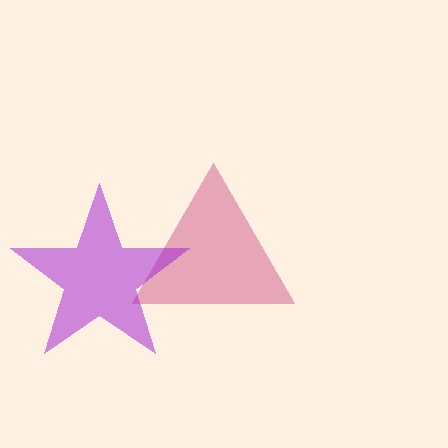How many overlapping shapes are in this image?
There are 2 overlapping shapes in the image.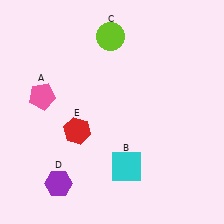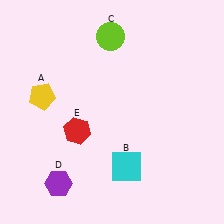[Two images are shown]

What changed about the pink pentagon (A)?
In Image 1, A is pink. In Image 2, it changed to yellow.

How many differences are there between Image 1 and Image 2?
There is 1 difference between the two images.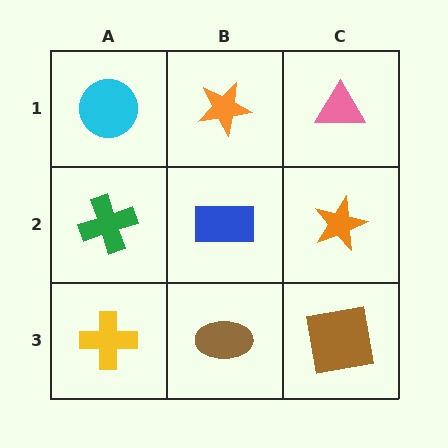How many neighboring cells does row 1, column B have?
3.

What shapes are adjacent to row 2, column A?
A cyan circle (row 1, column A), a yellow cross (row 3, column A), a blue rectangle (row 2, column B).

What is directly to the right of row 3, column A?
A brown ellipse.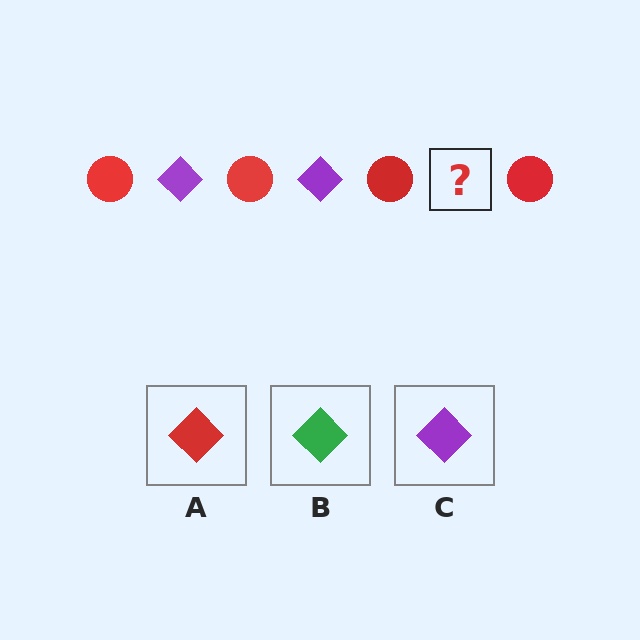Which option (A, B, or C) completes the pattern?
C.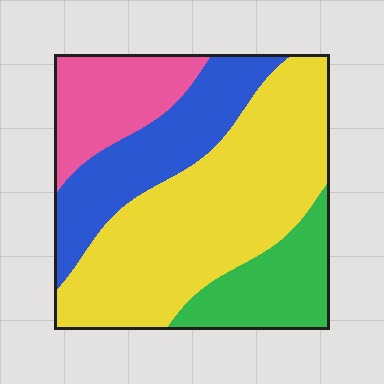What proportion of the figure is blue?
Blue takes up between a sixth and a third of the figure.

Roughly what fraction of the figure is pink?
Pink takes up about one sixth (1/6) of the figure.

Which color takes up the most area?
Yellow, at roughly 50%.